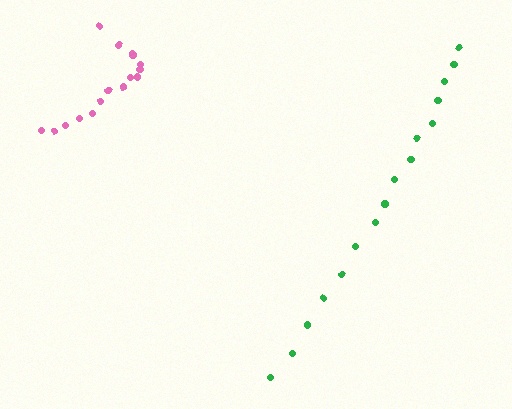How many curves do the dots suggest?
There are 2 distinct paths.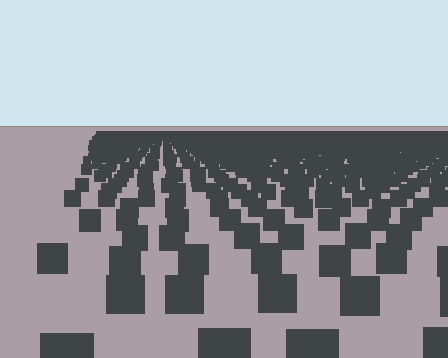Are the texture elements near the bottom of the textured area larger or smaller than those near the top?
Larger. Near the bottom, elements are closer to the viewer and appear at a bigger on-screen size.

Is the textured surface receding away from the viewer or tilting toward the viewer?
The surface is receding away from the viewer. Texture elements get smaller and denser toward the top.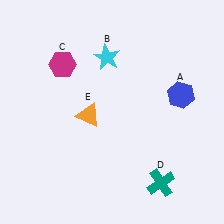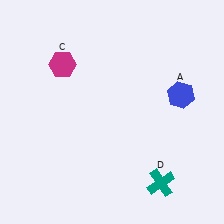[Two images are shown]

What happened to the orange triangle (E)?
The orange triangle (E) was removed in Image 2. It was in the bottom-left area of Image 1.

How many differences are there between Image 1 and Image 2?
There are 2 differences between the two images.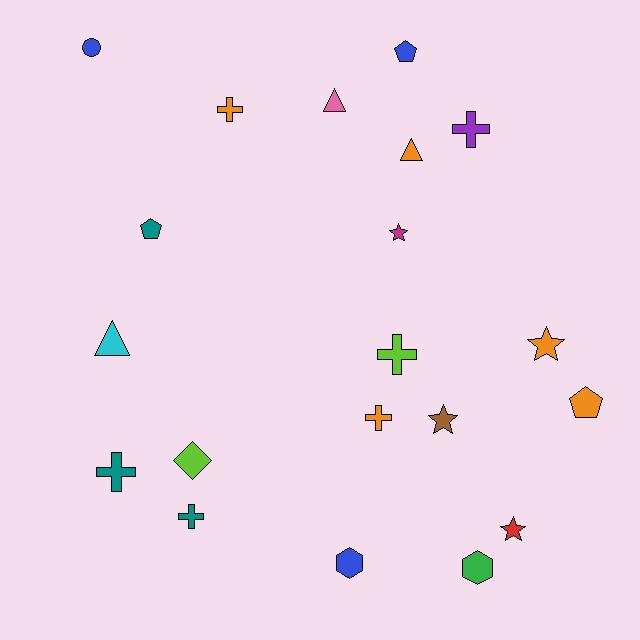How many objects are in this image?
There are 20 objects.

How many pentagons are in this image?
There are 3 pentagons.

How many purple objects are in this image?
There is 1 purple object.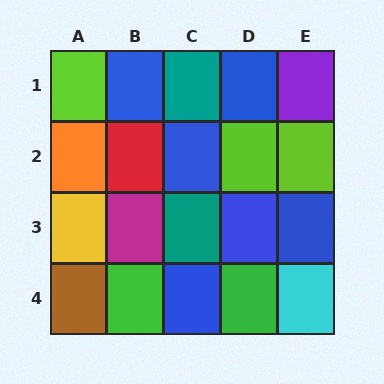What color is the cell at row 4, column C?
Blue.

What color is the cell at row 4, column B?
Green.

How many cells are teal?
2 cells are teal.